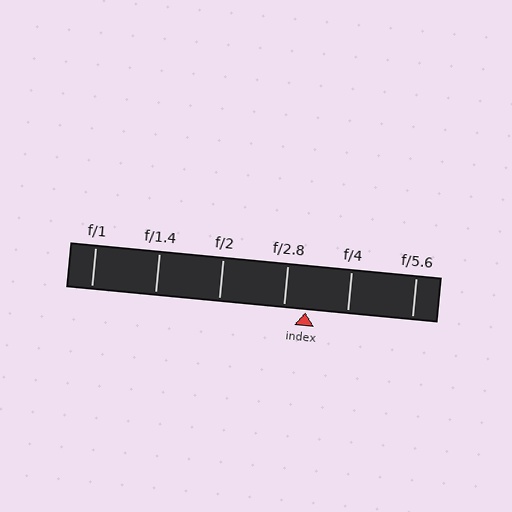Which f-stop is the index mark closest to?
The index mark is closest to f/2.8.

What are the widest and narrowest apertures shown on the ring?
The widest aperture shown is f/1 and the narrowest is f/5.6.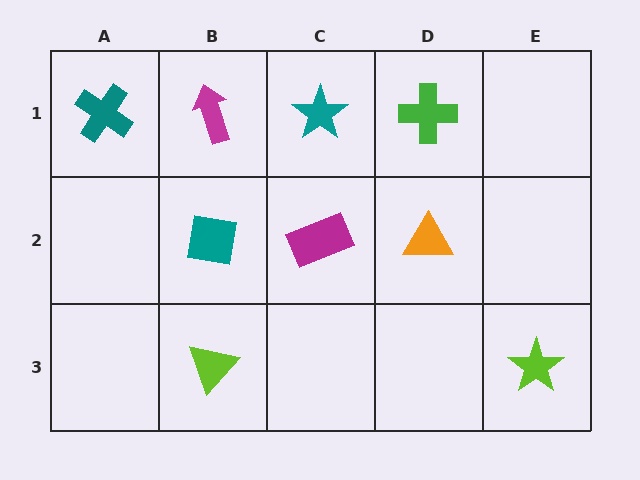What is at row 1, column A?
A teal cross.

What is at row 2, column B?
A teal square.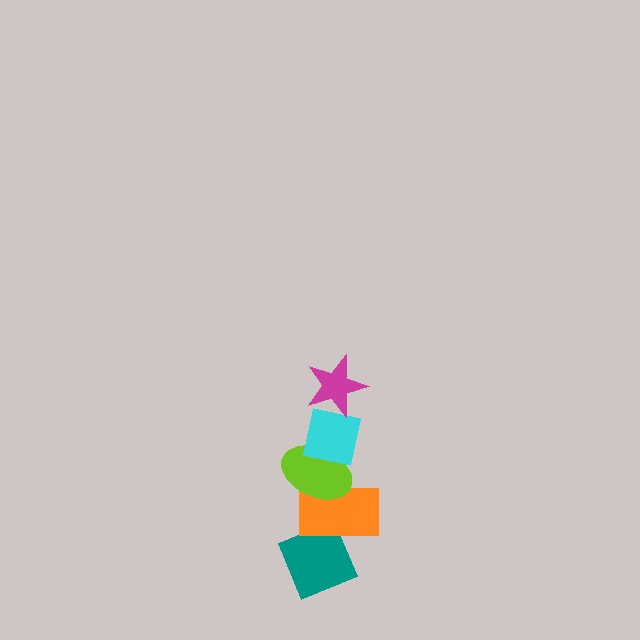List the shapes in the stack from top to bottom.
From top to bottom: the magenta star, the cyan square, the lime ellipse, the orange rectangle, the teal diamond.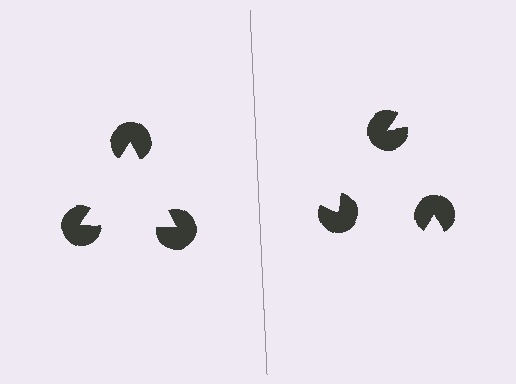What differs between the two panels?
The pac-man discs are positioned identically on both sides; only the wedge orientations differ. On the left they align to a triangle; on the right they are misaligned.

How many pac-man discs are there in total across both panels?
6 — 3 on each side.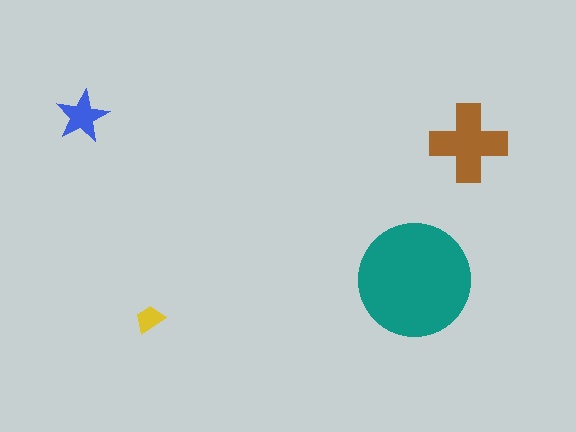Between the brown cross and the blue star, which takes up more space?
The brown cross.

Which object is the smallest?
The yellow trapezoid.